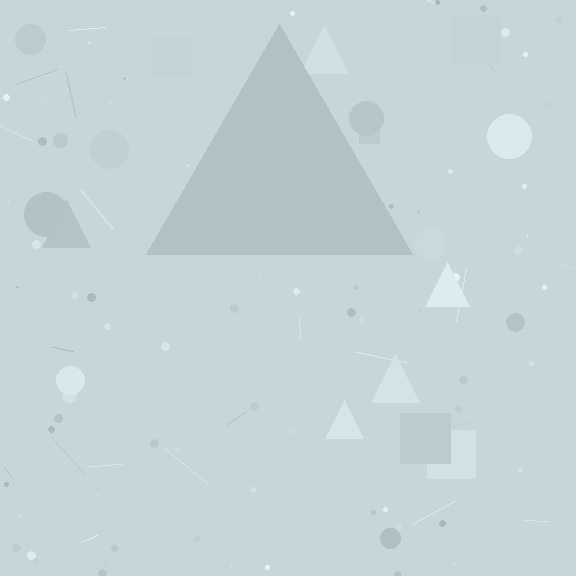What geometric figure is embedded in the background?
A triangle is embedded in the background.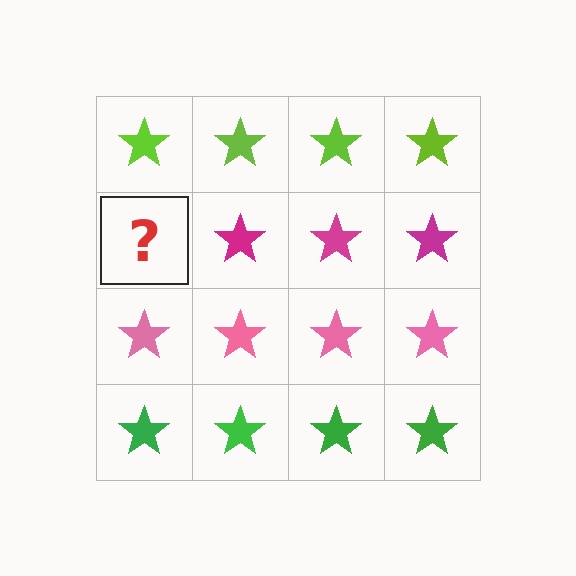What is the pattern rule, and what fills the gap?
The rule is that each row has a consistent color. The gap should be filled with a magenta star.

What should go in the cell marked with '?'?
The missing cell should contain a magenta star.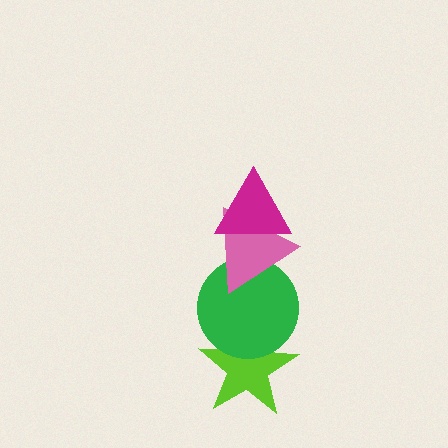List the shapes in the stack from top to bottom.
From top to bottom: the magenta triangle, the pink triangle, the green circle, the lime star.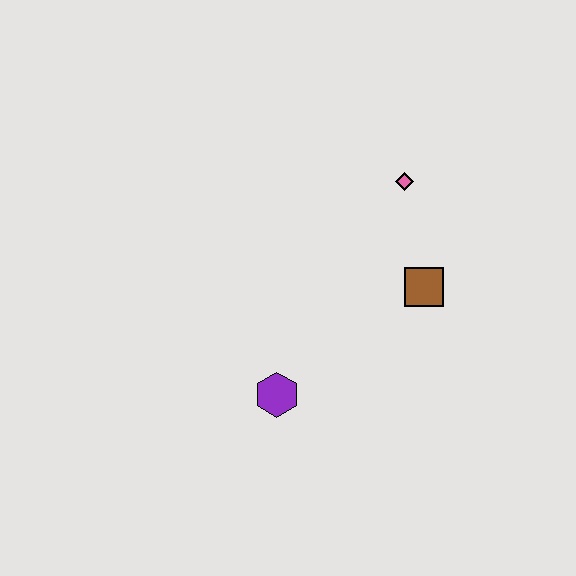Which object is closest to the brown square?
The pink diamond is closest to the brown square.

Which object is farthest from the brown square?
The purple hexagon is farthest from the brown square.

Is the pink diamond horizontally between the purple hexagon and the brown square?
Yes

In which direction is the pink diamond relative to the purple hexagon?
The pink diamond is above the purple hexagon.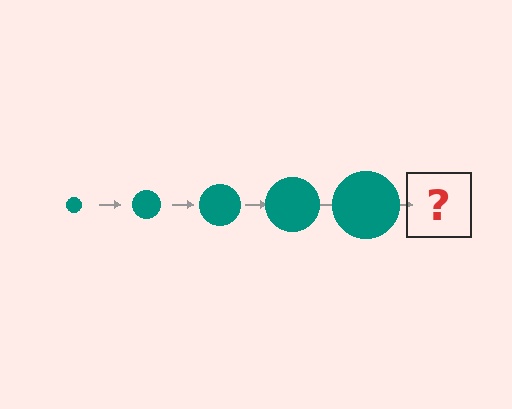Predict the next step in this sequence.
The next step is a teal circle, larger than the previous one.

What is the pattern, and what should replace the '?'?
The pattern is that the circle gets progressively larger each step. The '?' should be a teal circle, larger than the previous one.